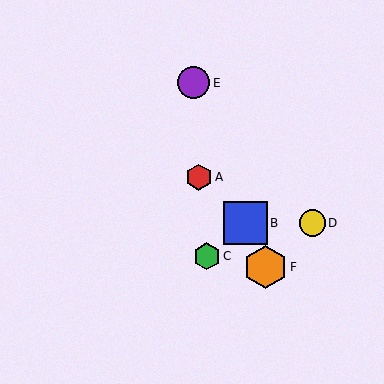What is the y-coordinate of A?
Object A is at y≈177.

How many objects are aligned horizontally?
2 objects (B, D) are aligned horizontally.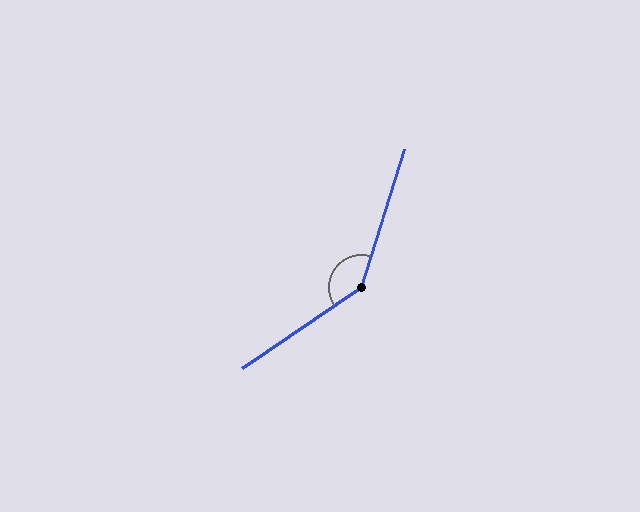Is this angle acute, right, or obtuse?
It is obtuse.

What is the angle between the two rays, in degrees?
Approximately 141 degrees.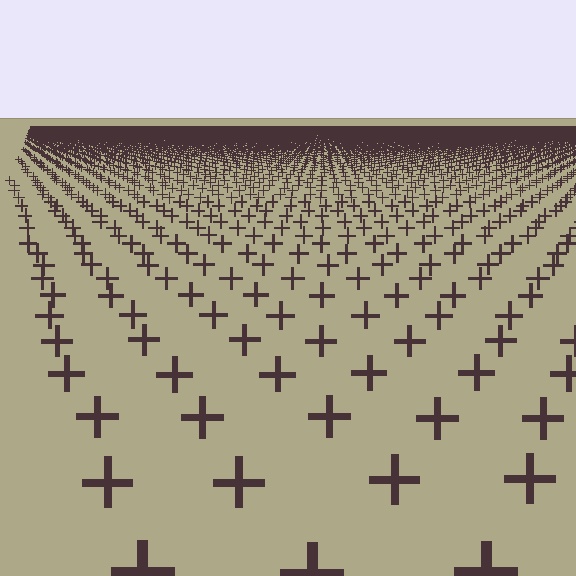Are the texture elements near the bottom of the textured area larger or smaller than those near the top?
Larger. Near the bottom, elements are closer to the viewer and appear at a bigger on-screen size.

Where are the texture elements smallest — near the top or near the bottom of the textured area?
Near the top.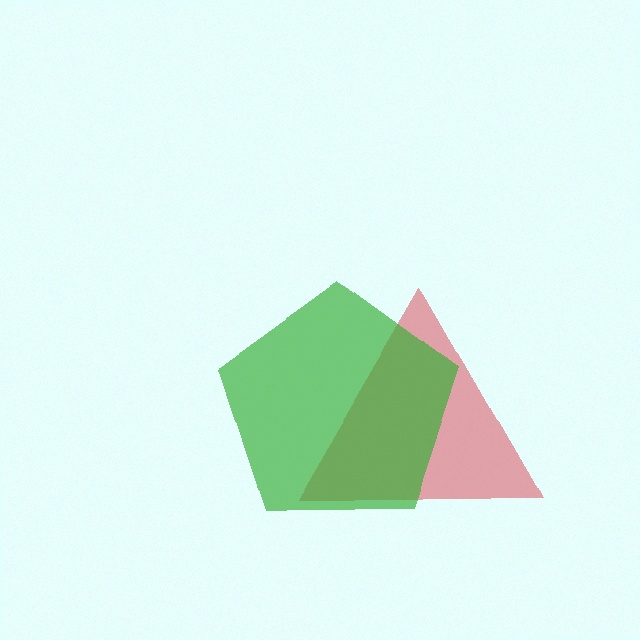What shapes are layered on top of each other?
The layered shapes are: a red triangle, a green pentagon.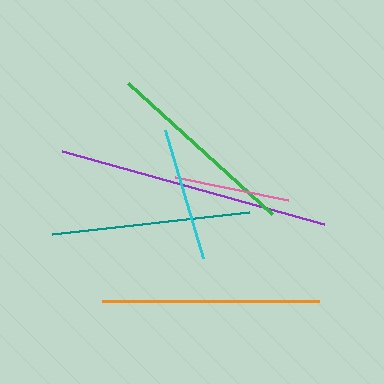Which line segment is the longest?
The purple line is the longest at approximately 272 pixels.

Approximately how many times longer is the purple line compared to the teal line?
The purple line is approximately 1.4 times the length of the teal line.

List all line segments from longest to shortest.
From longest to shortest: purple, orange, teal, green, cyan, pink.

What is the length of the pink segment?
The pink segment is approximately 115 pixels long.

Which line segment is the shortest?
The pink line is the shortest at approximately 115 pixels.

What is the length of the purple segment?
The purple segment is approximately 272 pixels long.